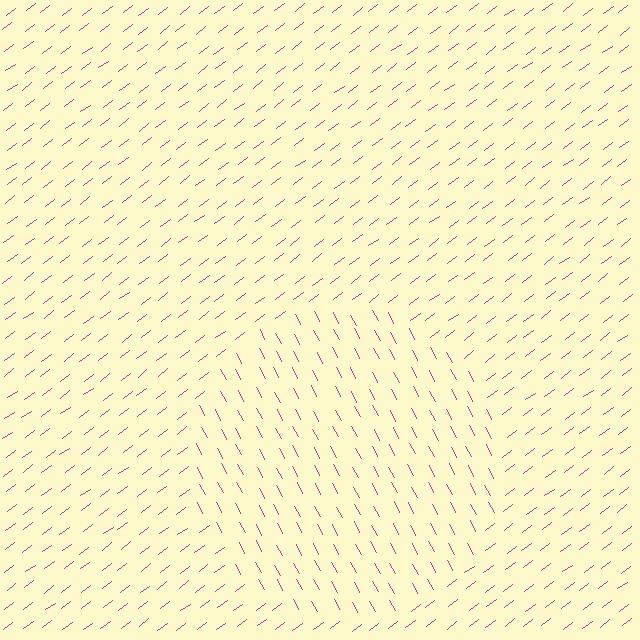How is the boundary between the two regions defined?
The boundary is defined purely by a change in line orientation (approximately 81 degrees difference). All lines are the same color and thickness.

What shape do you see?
I see a circle.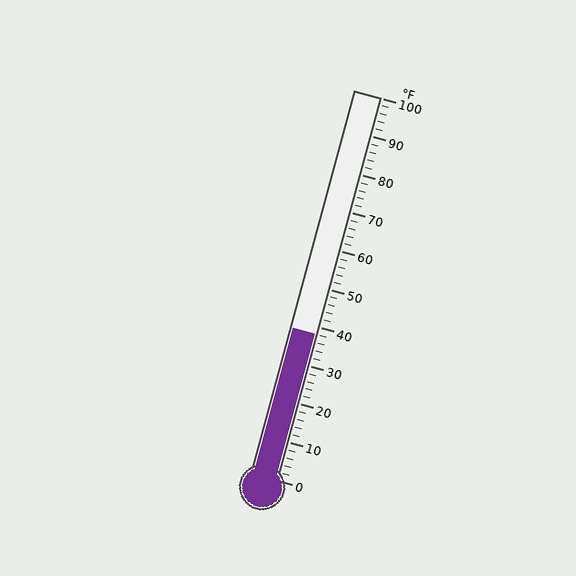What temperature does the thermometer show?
The thermometer shows approximately 38°F.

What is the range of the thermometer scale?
The thermometer scale ranges from 0°F to 100°F.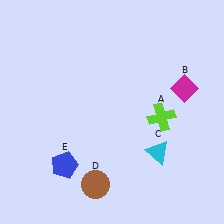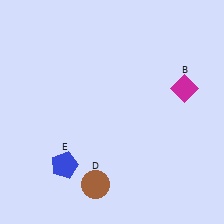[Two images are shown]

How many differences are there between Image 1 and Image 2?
There are 2 differences between the two images.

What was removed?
The cyan triangle (C), the lime cross (A) were removed in Image 2.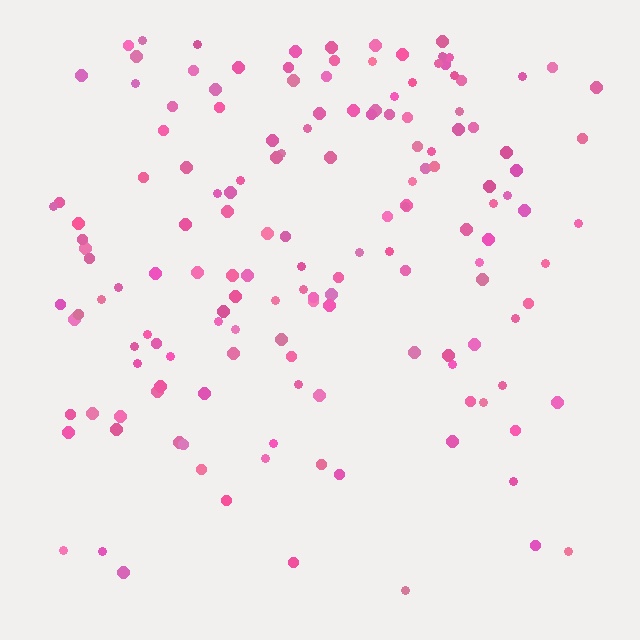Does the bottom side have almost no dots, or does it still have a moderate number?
Still a moderate number, just noticeably fewer than the top.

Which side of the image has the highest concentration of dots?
The top.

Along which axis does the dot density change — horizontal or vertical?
Vertical.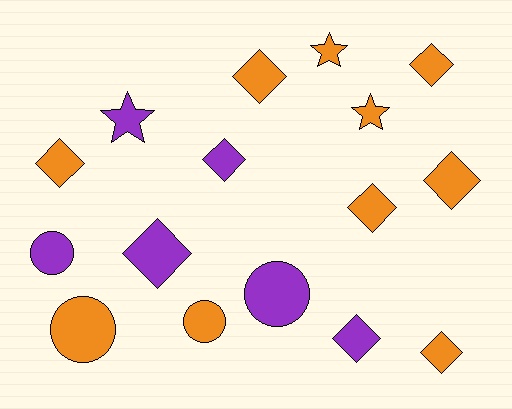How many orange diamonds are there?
There are 6 orange diamonds.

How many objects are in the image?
There are 16 objects.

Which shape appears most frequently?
Diamond, with 9 objects.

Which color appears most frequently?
Orange, with 10 objects.